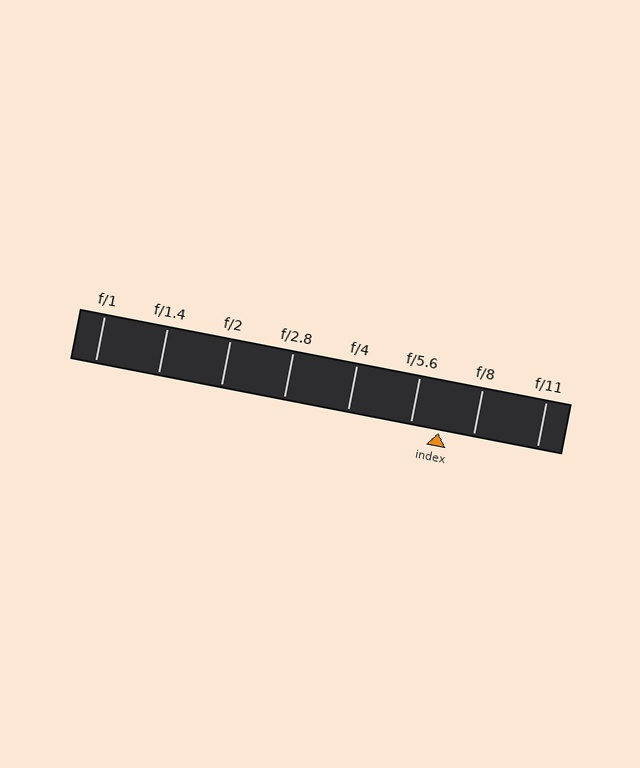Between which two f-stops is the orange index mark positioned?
The index mark is between f/5.6 and f/8.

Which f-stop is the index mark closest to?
The index mark is closest to f/5.6.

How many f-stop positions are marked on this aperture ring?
There are 8 f-stop positions marked.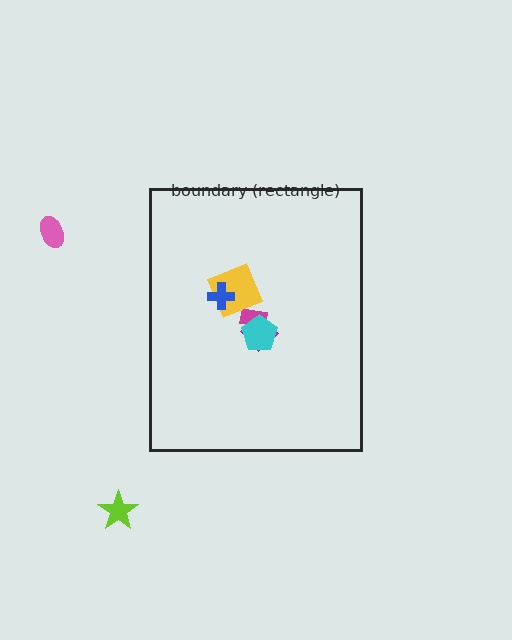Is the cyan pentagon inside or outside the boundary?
Inside.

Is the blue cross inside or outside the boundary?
Inside.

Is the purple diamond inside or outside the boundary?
Inside.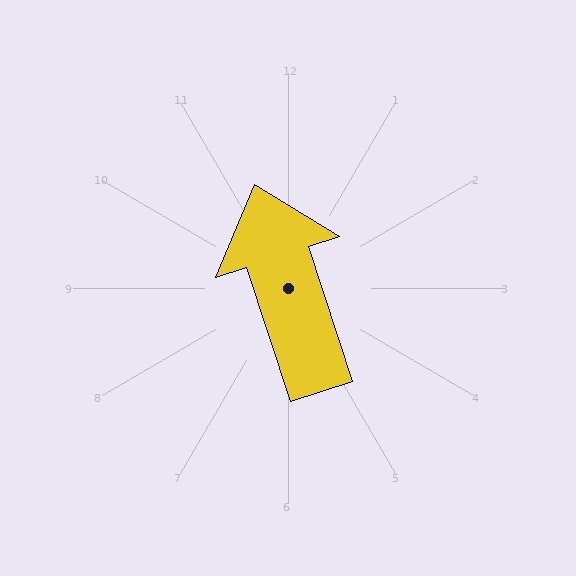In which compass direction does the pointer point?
North.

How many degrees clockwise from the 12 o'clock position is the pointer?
Approximately 342 degrees.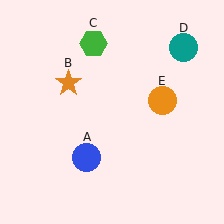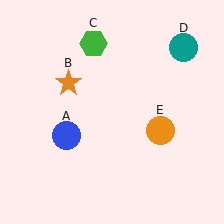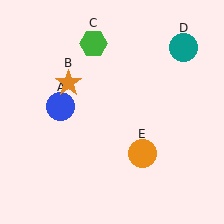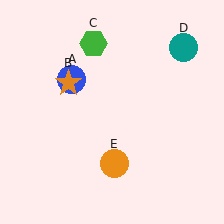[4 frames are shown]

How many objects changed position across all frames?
2 objects changed position: blue circle (object A), orange circle (object E).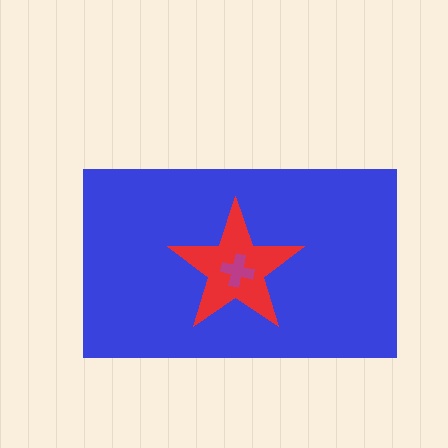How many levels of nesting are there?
3.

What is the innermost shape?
The magenta cross.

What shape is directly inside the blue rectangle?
The red star.